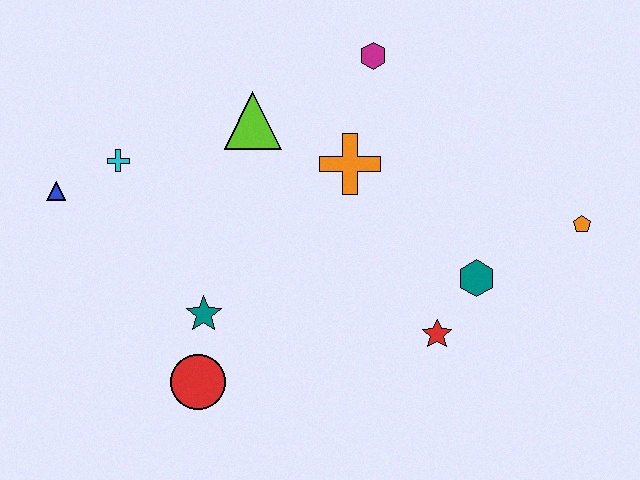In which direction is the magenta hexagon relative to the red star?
The magenta hexagon is above the red star.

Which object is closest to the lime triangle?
The orange cross is closest to the lime triangle.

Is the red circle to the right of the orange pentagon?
No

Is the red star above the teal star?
No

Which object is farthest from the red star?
The blue triangle is farthest from the red star.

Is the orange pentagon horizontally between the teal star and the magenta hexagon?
No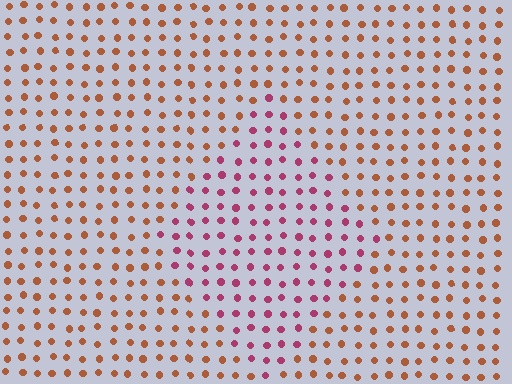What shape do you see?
I see a diamond.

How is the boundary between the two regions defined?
The boundary is defined purely by a slight shift in hue (about 46 degrees). Spacing, size, and orientation are identical on both sides.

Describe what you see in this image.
The image is filled with small brown elements in a uniform arrangement. A diamond-shaped region is visible where the elements are tinted to a slightly different hue, forming a subtle color boundary.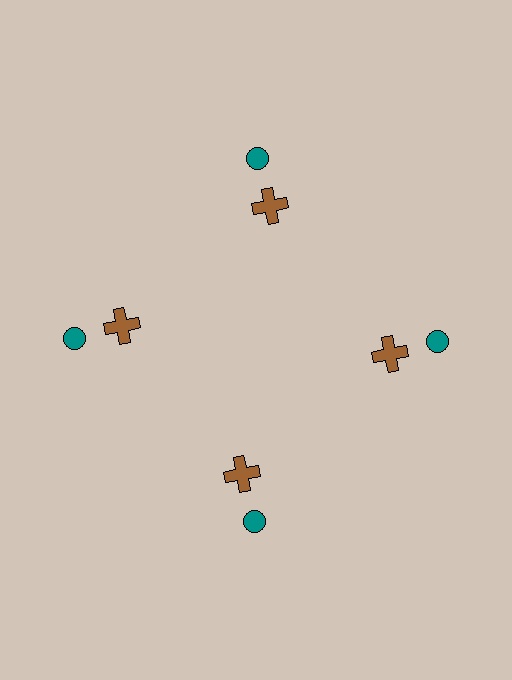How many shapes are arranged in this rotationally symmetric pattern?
There are 8 shapes, arranged in 4 groups of 2.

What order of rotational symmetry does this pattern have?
This pattern has 4-fold rotational symmetry.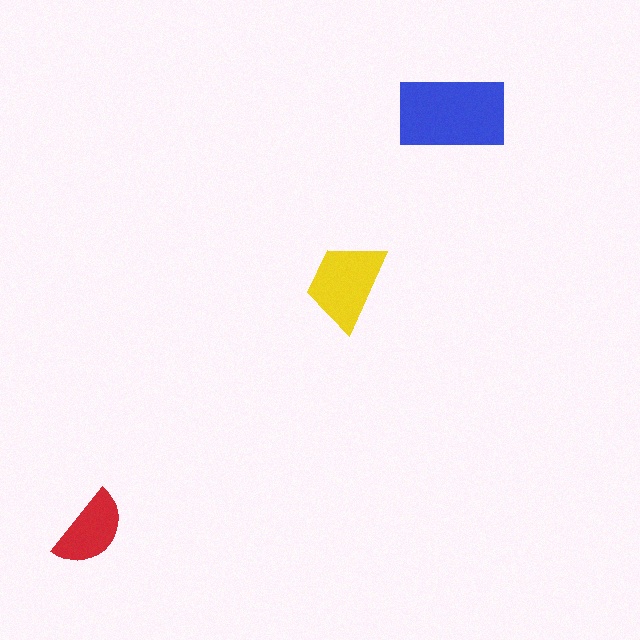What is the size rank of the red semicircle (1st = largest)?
3rd.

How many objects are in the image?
There are 3 objects in the image.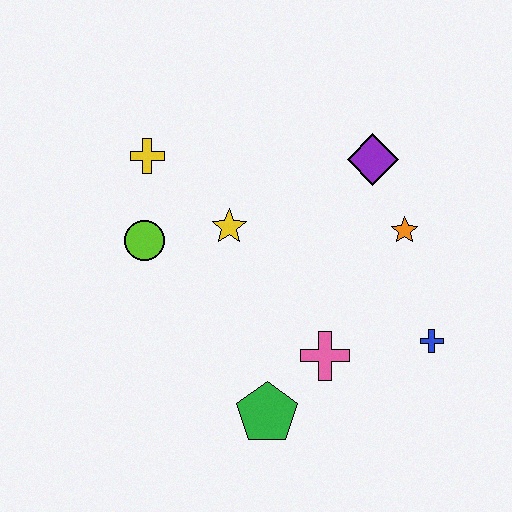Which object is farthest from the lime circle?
The blue cross is farthest from the lime circle.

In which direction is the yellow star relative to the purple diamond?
The yellow star is to the left of the purple diamond.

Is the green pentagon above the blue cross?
No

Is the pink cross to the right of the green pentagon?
Yes